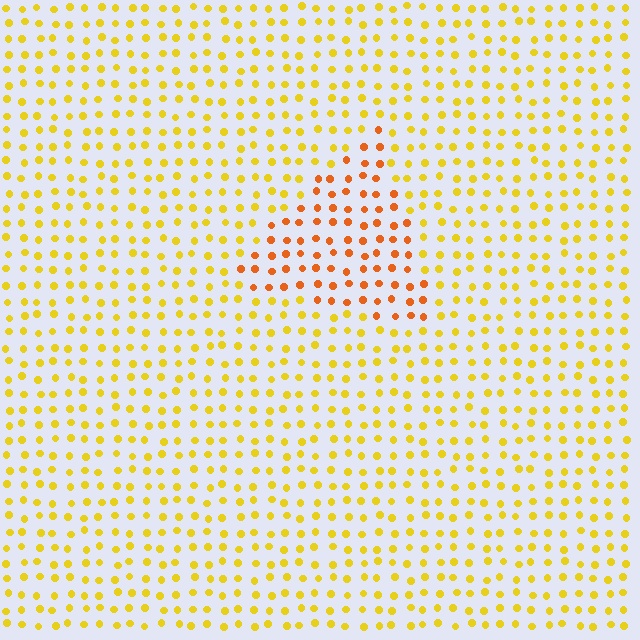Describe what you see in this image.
The image is filled with small yellow elements in a uniform arrangement. A triangle-shaped region is visible where the elements are tinted to a slightly different hue, forming a subtle color boundary.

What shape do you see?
I see a triangle.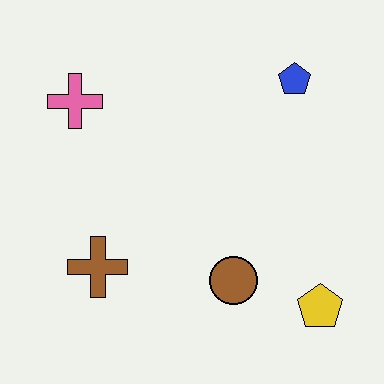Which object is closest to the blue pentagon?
The brown circle is closest to the blue pentagon.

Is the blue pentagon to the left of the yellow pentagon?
Yes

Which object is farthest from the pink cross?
The yellow pentagon is farthest from the pink cross.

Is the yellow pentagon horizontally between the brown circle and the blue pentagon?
No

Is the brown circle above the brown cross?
No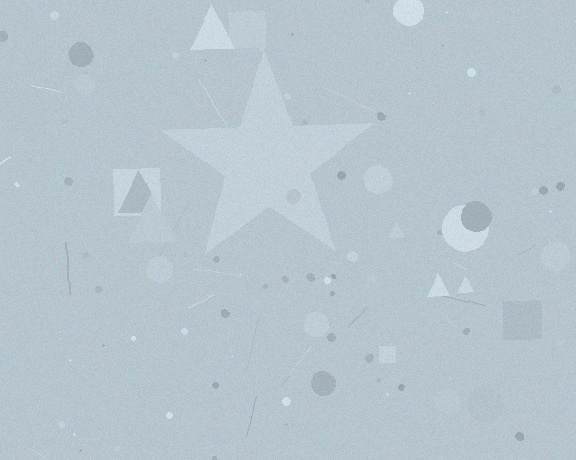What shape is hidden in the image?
A star is hidden in the image.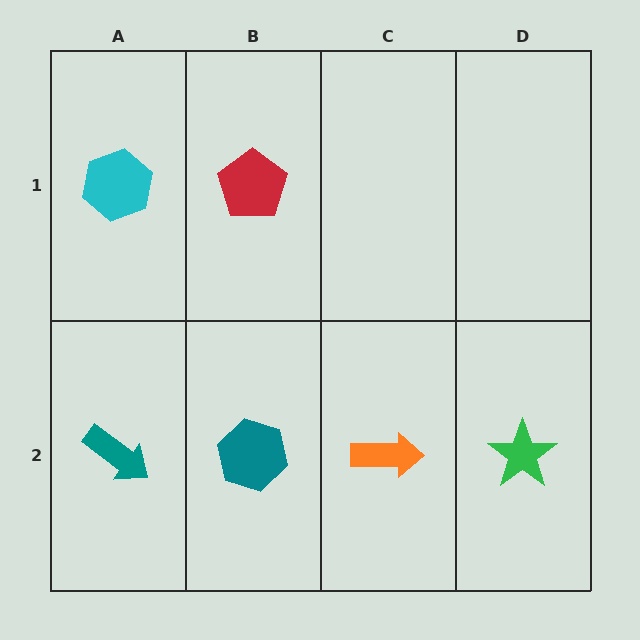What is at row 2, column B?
A teal hexagon.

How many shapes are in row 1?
2 shapes.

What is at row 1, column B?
A red pentagon.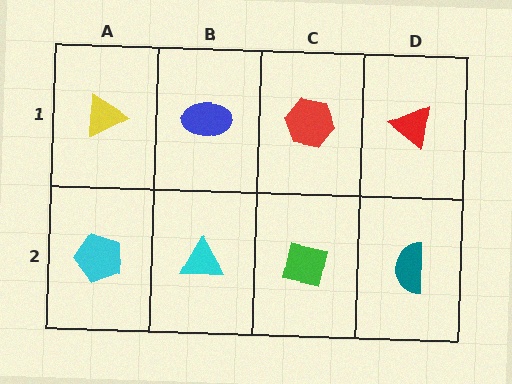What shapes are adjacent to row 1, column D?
A teal semicircle (row 2, column D), a red hexagon (row 1, column C).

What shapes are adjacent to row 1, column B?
A cyan triangle (row 2, column B), a yellow triangle (row 1, column A), a red hexagon (row 1, column C).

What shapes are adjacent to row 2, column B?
A blue ellipse (row 1, column B), a cyan pentagon (row 2, column A), a green square (row 2, column C).